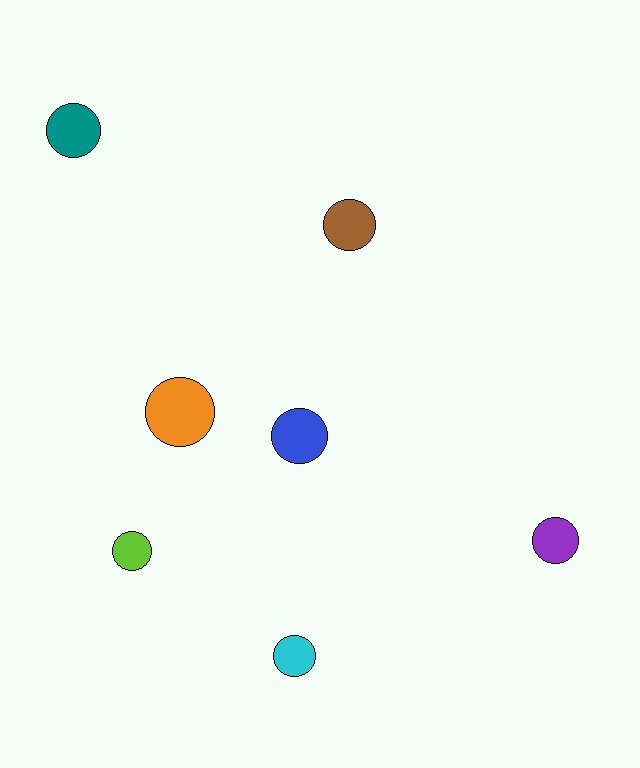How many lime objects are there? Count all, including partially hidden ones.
There is 1 lime object.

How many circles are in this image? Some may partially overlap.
There are 7 circles.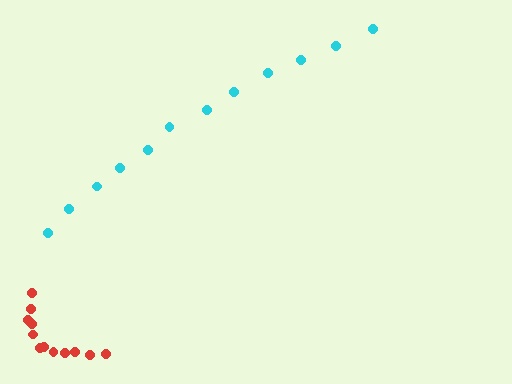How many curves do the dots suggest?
There are 2 distinct paths.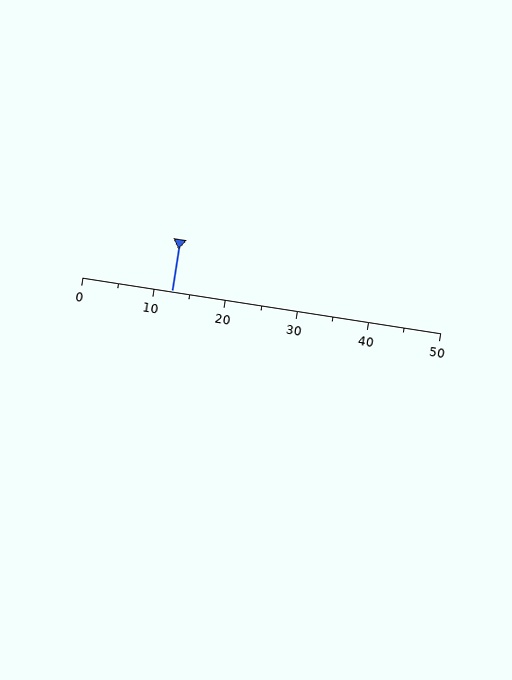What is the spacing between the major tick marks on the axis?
The major ticks are spaced 10 apart.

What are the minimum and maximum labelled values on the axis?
The axis runs from 0 to 50.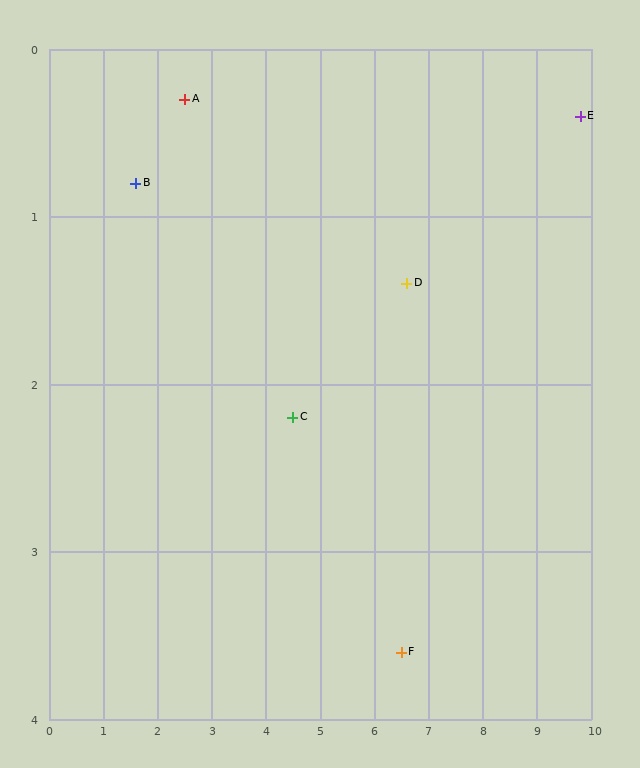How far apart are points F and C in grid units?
Points F and C are about 2.4 grid units apart.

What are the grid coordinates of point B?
Point B is at approximately (1.6, 0.8).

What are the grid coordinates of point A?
Point A is at approximately (2.5, 0.3).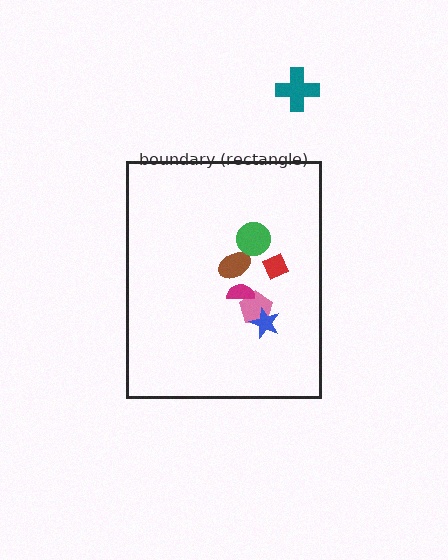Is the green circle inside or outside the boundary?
Inside.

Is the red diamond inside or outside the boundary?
Inside.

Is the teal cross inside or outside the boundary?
Outside.